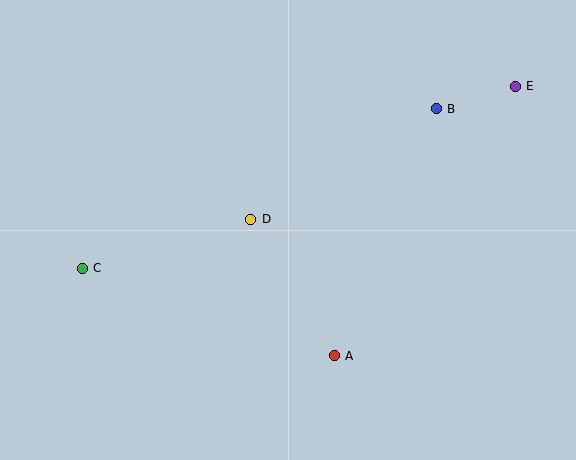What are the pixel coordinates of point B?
Point B is at (436, 109).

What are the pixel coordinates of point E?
Point E is at (515, 86).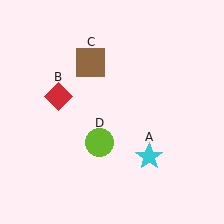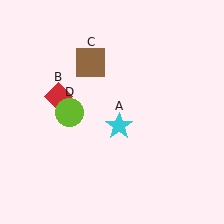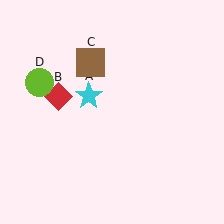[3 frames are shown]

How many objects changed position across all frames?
2 objects changed position: cyan star (object A), lime circle (object D).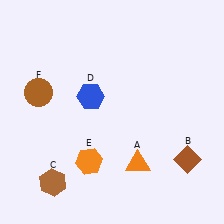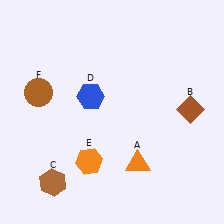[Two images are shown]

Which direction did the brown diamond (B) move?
The brown diamond (B) moved up.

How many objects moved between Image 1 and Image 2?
1 object moved between the two images.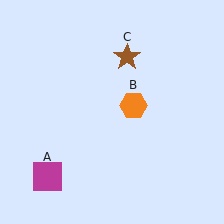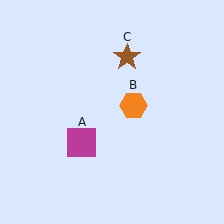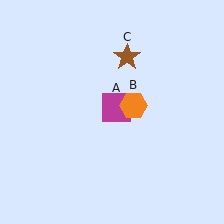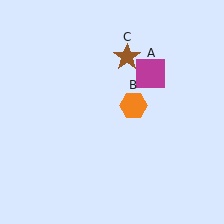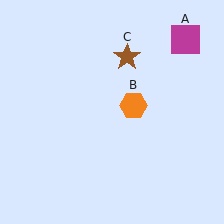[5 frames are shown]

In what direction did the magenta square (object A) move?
The magenta square (object A) moved up and to the right.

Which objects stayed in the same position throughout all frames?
Orange hexagon (object B) and brown star (object C) remained stationary.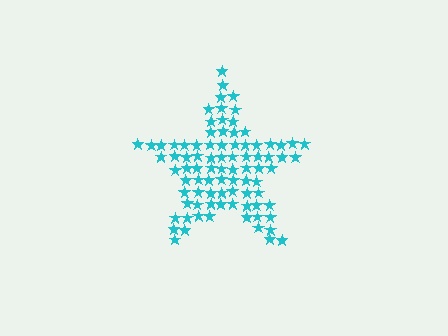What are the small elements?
The small elements are stars.